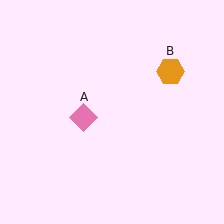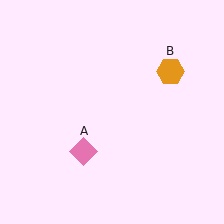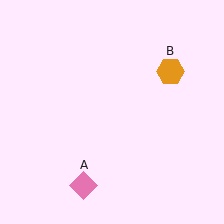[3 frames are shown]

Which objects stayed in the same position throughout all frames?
Orange hexagon (object B) remained stationary.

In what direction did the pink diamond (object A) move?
The pink diamond (object A) moved down.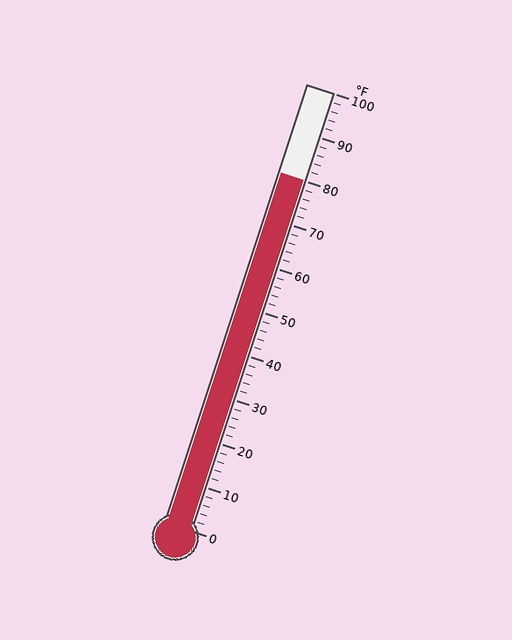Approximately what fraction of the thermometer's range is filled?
The thermometer is filled to approximately 80% of its range.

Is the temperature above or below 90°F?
The temperature is below 90°F.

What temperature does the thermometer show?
The thermometer shows approximately 80°F.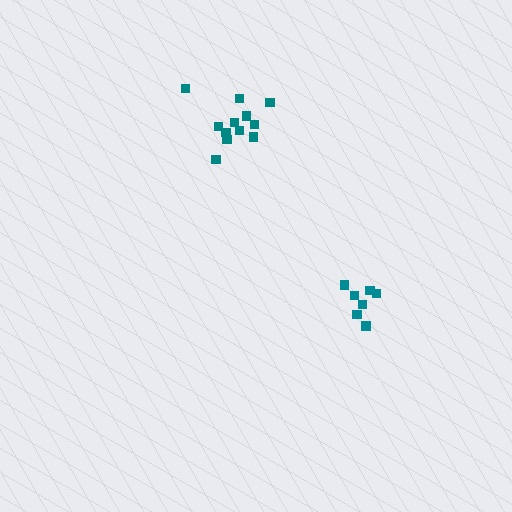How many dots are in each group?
Group 1: 7 dots, Group 2: 12 dots (19 total).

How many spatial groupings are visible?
There are 2 spatial groupings.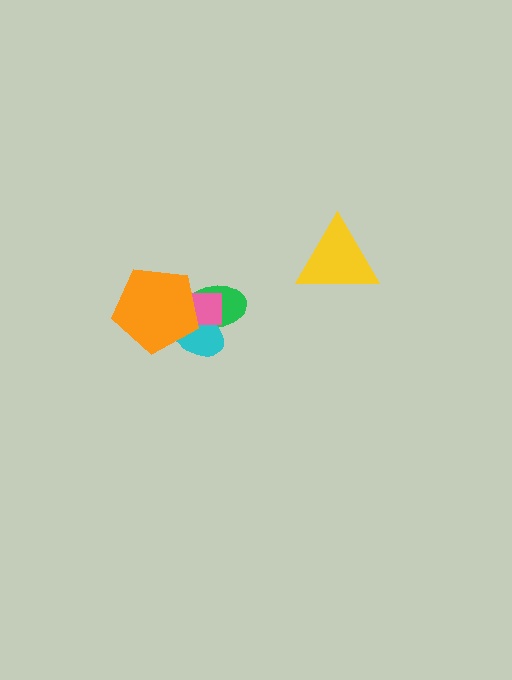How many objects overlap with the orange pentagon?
3 objects overlap with the orange pentagon.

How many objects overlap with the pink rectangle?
3 objects overlap with the pink rectangle.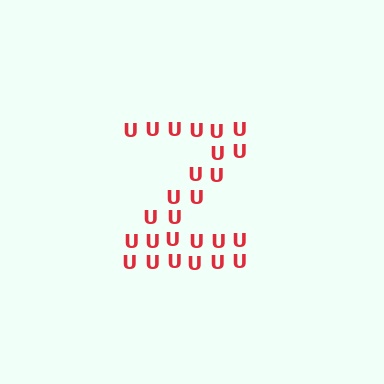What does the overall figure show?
The overall figure shows the letter Z.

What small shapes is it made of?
It is made of small letter U's.